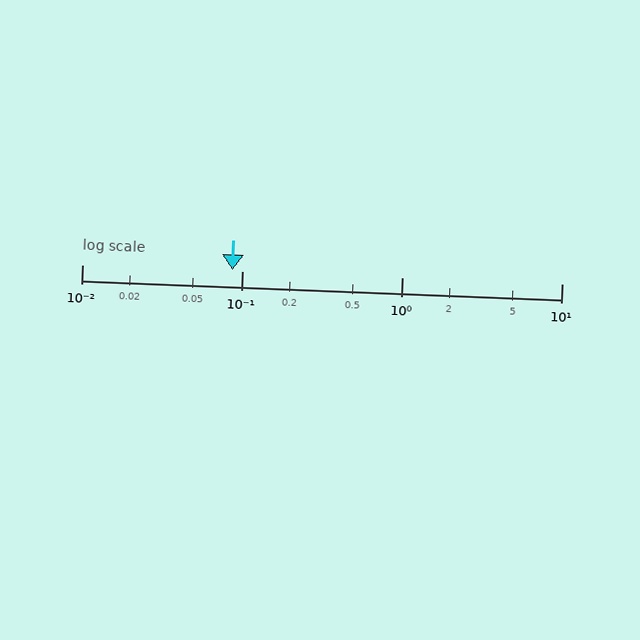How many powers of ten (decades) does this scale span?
The scale spans 3 decades, from 0.01 to 10.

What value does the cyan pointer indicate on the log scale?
The pointer indicates approximately 0.087.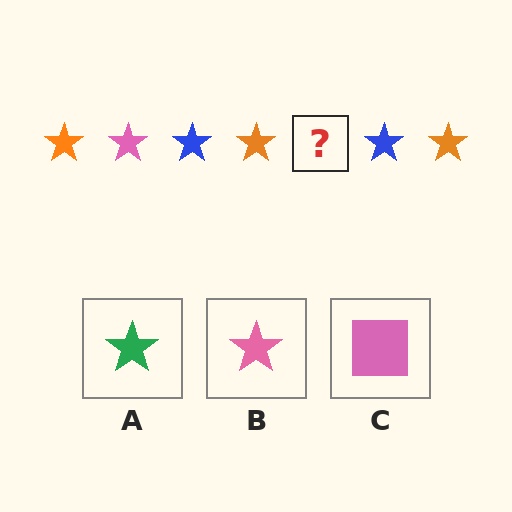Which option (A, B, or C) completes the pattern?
B.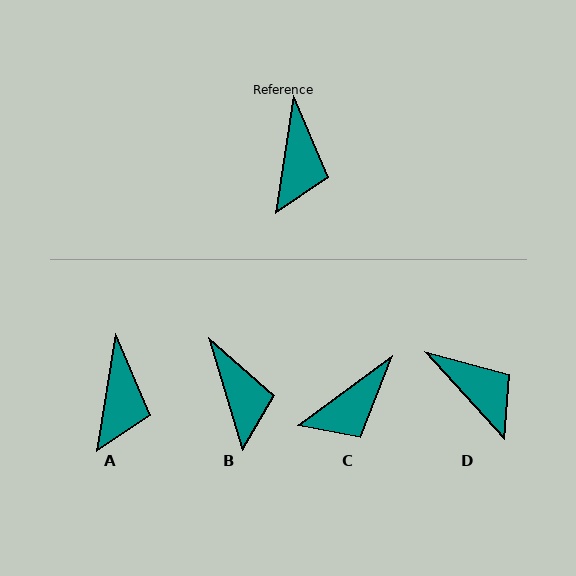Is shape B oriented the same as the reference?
No, it is off by about 26 degrees.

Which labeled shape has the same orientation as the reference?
A.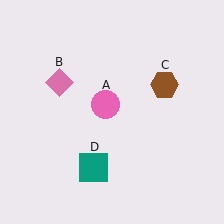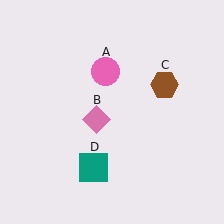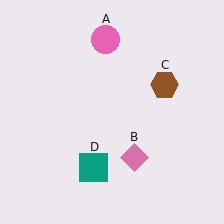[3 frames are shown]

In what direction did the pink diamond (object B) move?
The pink diamond (object B) moved down and to the right.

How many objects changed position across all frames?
2 objects changed position: pink circle (object A), pink diamond (object B).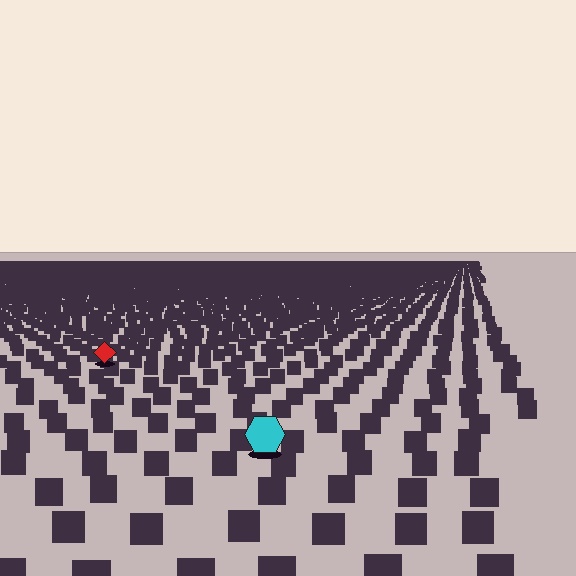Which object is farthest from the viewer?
The red diamond is farthest from the viewer. It appears smaller and the ground texture around it is denser.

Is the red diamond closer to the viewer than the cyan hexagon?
No. The cyan hexagon is closer — you can tell from the texture gradient: the ground texture is coarser near it.